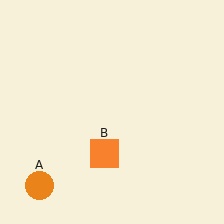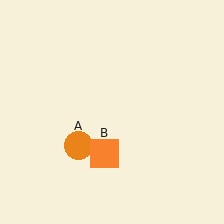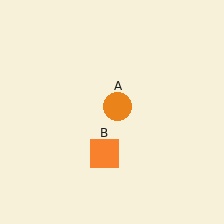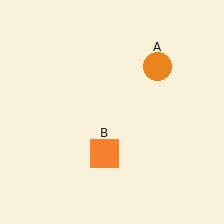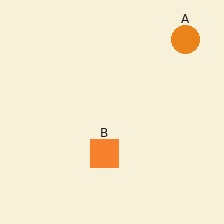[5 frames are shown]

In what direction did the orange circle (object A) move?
The orange circle (object A) moved up and to the right.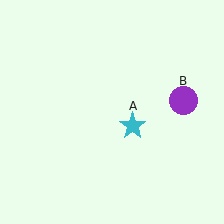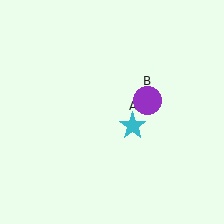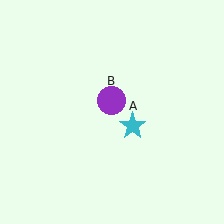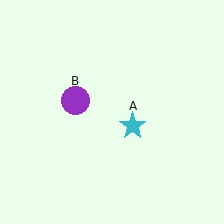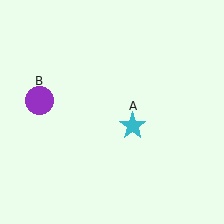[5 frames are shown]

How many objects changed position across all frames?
1 object changed position: purple circle (object B).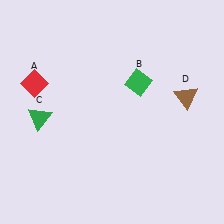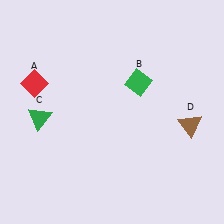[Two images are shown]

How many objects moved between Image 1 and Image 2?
1 object moved between the two images.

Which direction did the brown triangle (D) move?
The brown triangle (D) moved down.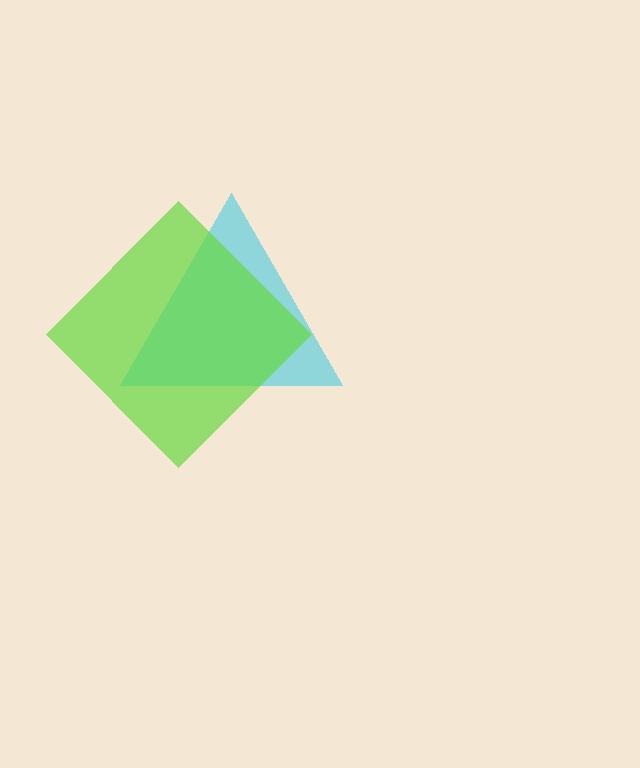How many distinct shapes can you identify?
There are 2 distinct shapes: a cyan triangle, a lime diamond.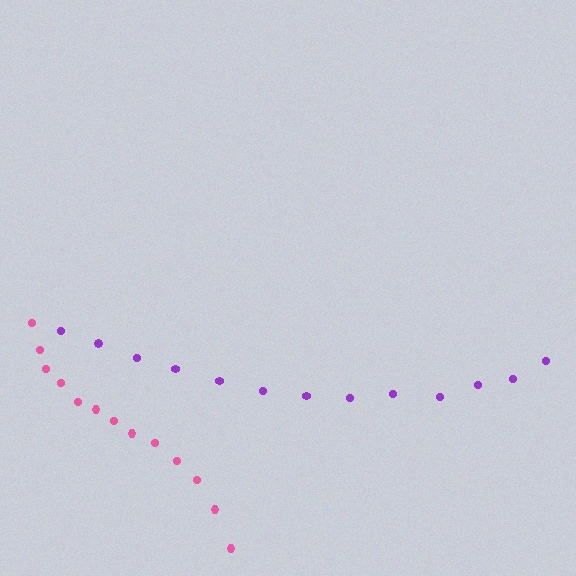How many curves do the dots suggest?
There are 2 distinct paths.